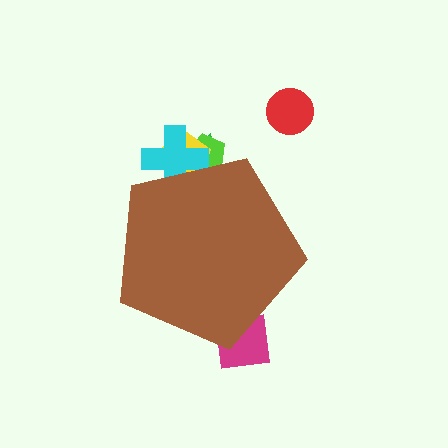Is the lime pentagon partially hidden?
Yes, the lime pentagon is partially hidden behind the brown pentagon.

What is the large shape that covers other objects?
A brown pentagon.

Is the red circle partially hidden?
No, the red circle is fully visible.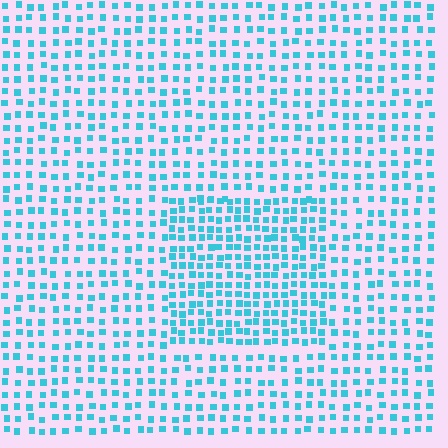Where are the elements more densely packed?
The elements are more densely packed inside the rectangle boundary.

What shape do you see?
I see a rectangle.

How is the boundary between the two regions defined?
The boundary is defined by a change in element density (approximately 1.7x ratio). All elements are the same color, size, and shape.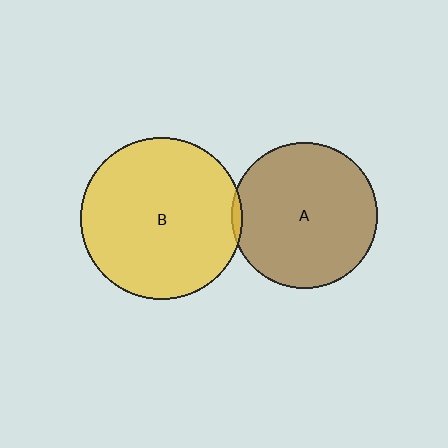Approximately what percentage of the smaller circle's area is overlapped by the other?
Approximately 5%.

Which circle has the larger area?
Circle B (yellow).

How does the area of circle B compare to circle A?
Approximately 1.2 times.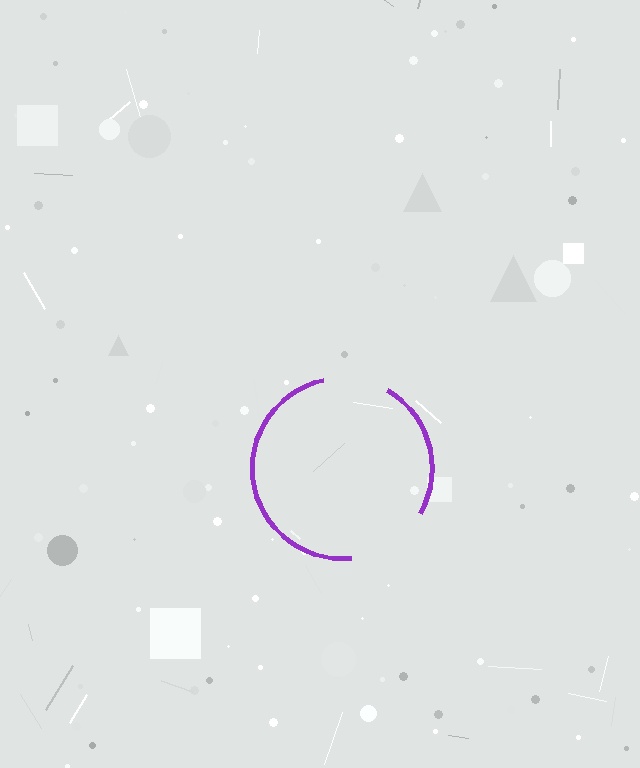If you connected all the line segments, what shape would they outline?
They would outline a circle.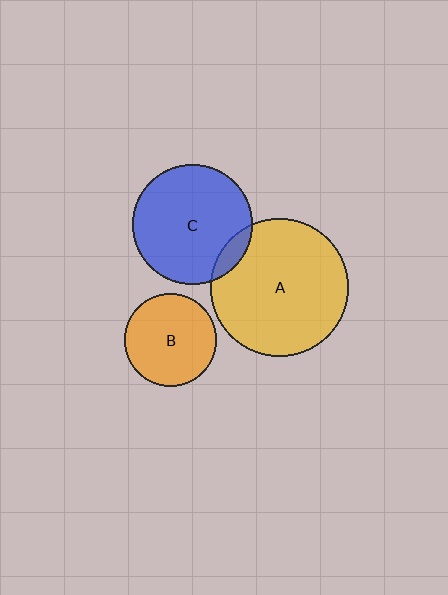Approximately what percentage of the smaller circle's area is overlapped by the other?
Approximately 10%.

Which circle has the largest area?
Circle A (yellow).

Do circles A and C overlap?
Yes.